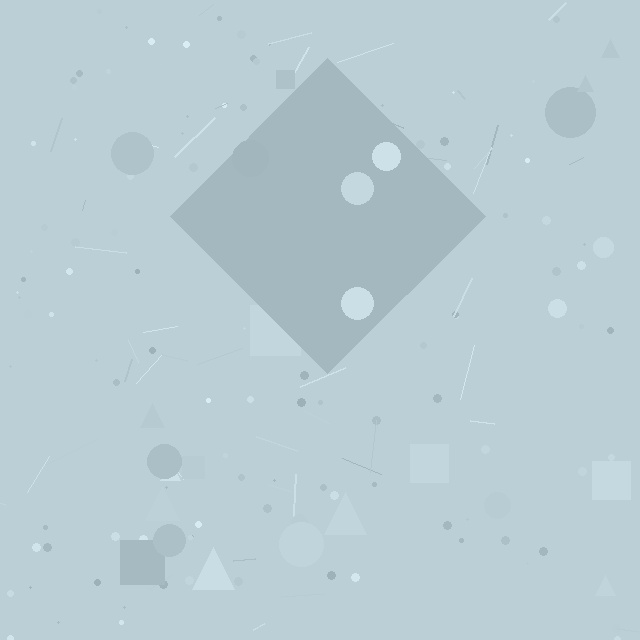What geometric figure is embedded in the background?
A diamond is embedded in the background.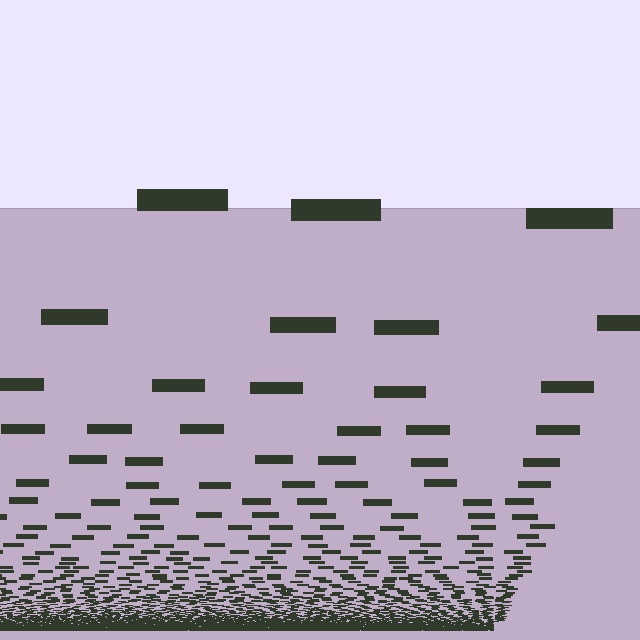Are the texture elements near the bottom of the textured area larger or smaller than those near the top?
Smaller. The gradient is inverted — elements near the bottom are smaller and denser.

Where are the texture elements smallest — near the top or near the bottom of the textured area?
Near the bottom.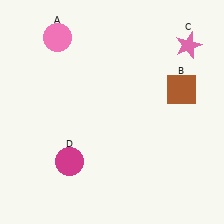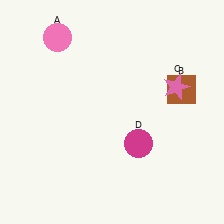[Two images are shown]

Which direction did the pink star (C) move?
The pink star (C) moved down.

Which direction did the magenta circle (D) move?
The magenta circle (D) moved right.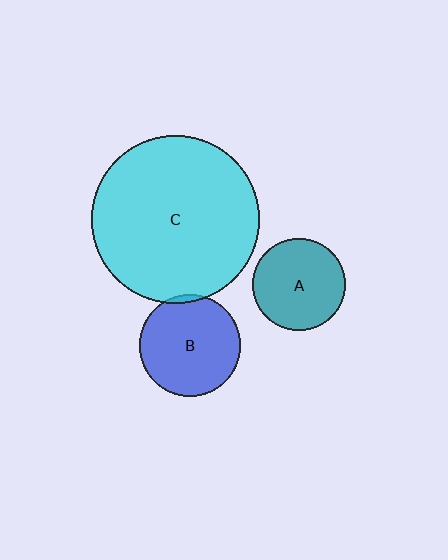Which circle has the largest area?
Circle C (cyan).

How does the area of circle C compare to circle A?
Approximately 3.3 times.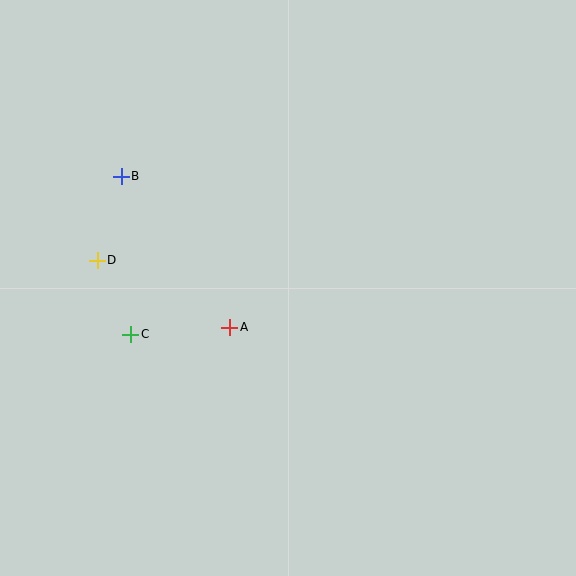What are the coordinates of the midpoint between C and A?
The midpoint between C and A is at (180, 331).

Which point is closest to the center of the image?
Point A at (230, 327) is closest to the center.